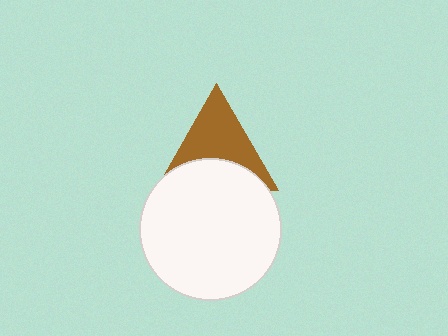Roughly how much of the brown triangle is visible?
About half of it is visible (roughly 59%).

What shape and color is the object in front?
The object in front is a white circle.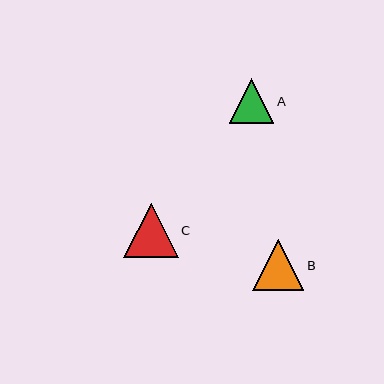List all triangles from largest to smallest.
From largest to smallest: C, B, A.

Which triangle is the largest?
Triangle C is the largest with a size of approximately 55 pixels.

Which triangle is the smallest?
Triangle A is the smallest with a size of approximately 45 pixels.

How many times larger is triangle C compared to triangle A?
Triangle C is approximately 1.2 times the size of triangle A.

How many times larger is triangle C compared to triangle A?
Triangle C is approximately 1.2 times the size of triangle A.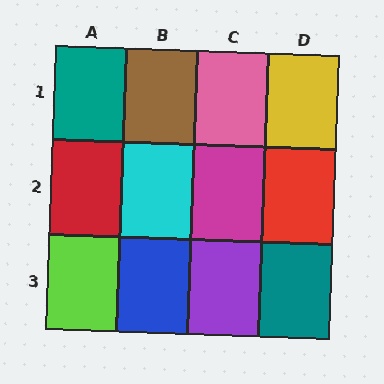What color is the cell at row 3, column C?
Purple.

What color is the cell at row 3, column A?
Lime.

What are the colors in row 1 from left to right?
Teal, brown, pink, yellow.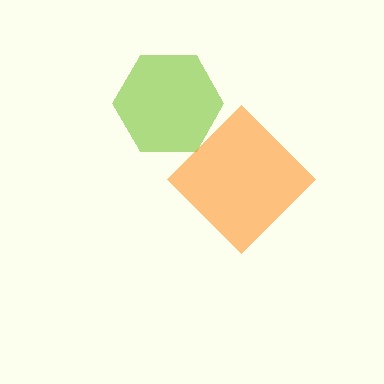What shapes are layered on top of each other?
The layered shapes are: a lime hexagon, an orange diamond.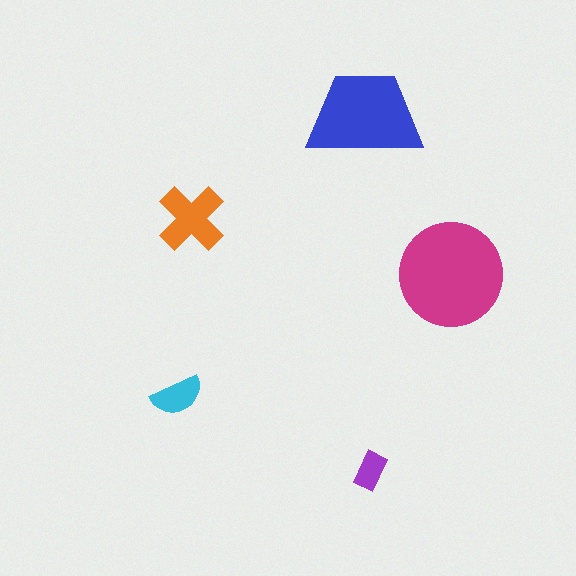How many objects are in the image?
There are 5 objects in the image.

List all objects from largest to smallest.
The magenta circle, the blue trapezoid, the orange cross, the cyan semicircle, the purple rectangle.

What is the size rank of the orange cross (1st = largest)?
3rd.